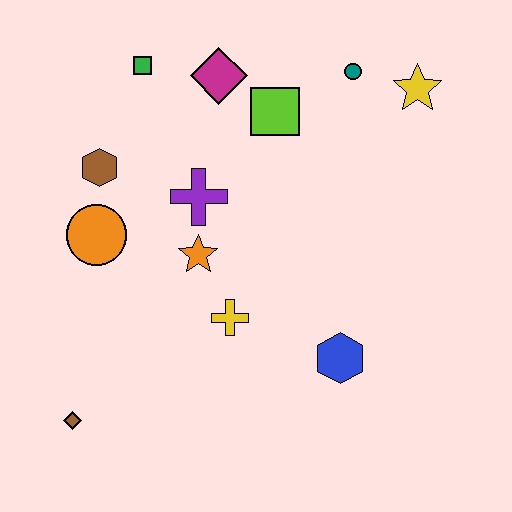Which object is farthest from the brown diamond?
The yellow star is farthest from the brown diamond.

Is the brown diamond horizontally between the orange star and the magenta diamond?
No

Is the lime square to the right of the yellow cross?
Yes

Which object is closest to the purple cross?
The orange star is closest to the purple cross.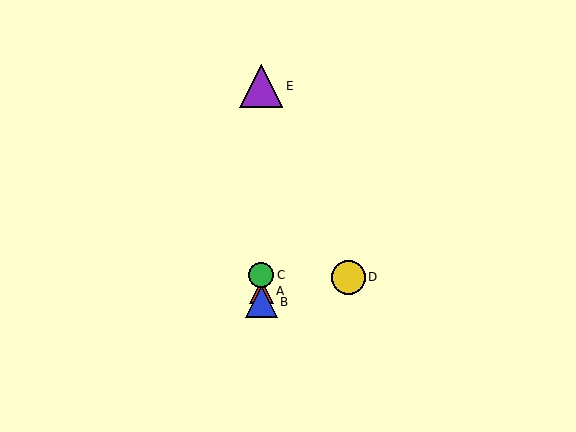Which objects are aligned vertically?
Objects A, B, C, E are aligned vertically.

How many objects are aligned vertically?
4 objects (A, B, C, E) are aligned vertically.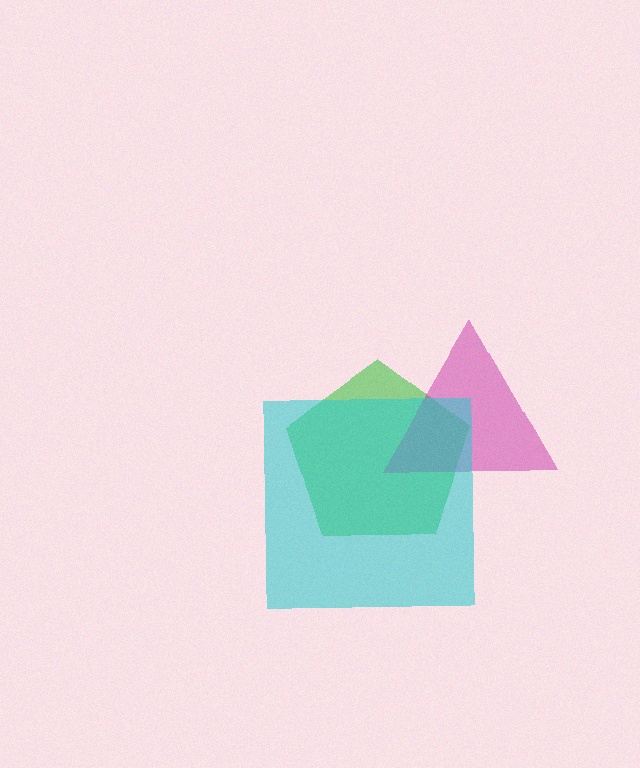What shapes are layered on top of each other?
The layered shapes are: a green pentagon, a magenta triangle, a cyan square.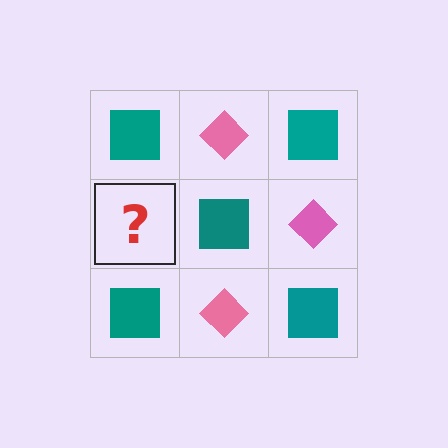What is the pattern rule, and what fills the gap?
The rule is that it alternates teal square and pink diamond in a checkerboard pattern. The gap should be filled with a pink diamond.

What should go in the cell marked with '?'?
The missing cell should contain a pink diamond.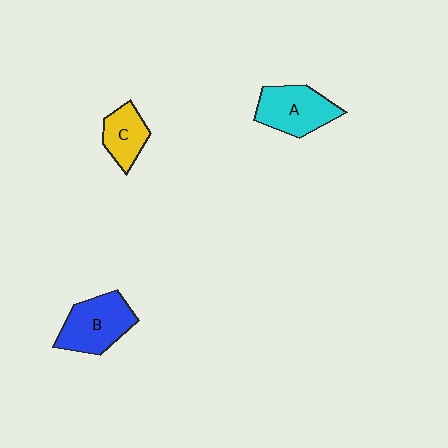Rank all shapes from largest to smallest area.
From largest to smallest: B (blue), A (cyan), C (yellow).